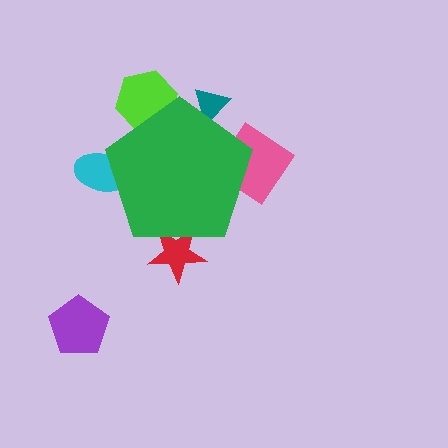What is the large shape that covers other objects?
A green pentagon.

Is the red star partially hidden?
Yes, the red star is partially hidden behind the green pentagon.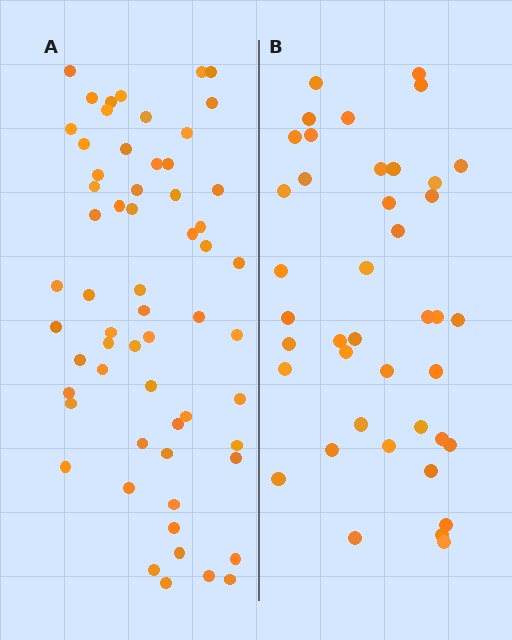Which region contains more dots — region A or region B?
Region A (the left region) has more dots.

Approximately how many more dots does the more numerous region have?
Region A has approximately 20 more dots than region B.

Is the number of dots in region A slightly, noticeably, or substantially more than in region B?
Region A has substantially more. The ratio is roughly 1.5 to 1.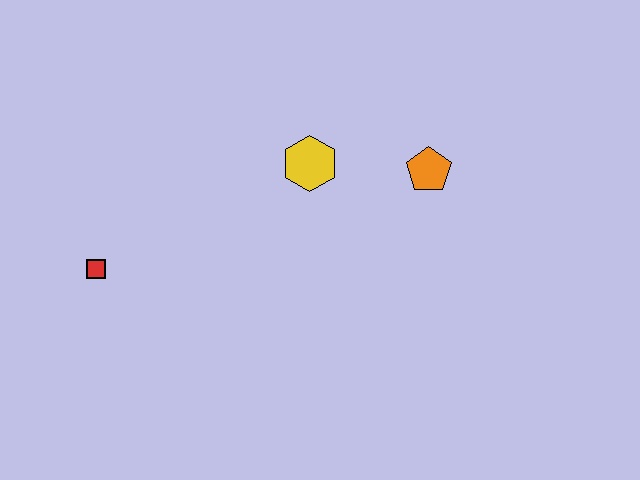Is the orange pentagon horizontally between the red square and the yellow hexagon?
No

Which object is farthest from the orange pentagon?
The red square is farthest from the orange pentagon.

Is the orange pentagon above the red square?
Yes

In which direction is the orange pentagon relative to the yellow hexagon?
The orange pentagon is to the right of the yellow hexagon.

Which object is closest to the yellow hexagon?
The orange pentagon is closest to the yellow hexagon.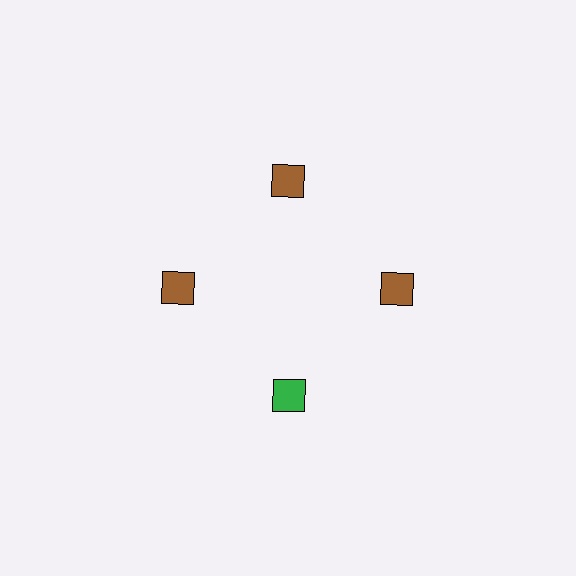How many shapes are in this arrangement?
There are 4 shapes arranged in a ring pattern.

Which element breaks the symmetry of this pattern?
The green diamond at roughly the 6 o'clock position breaks the symmetry. All other shapes are brown diamonds.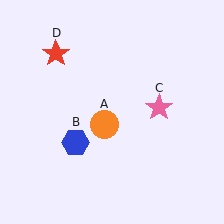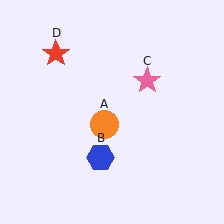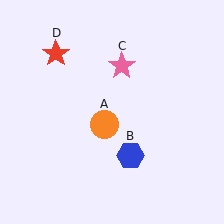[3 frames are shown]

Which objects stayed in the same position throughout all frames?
Orange circle (object A) and red star (object D) remained stationary.